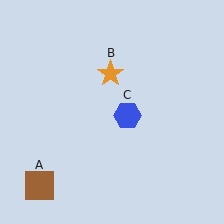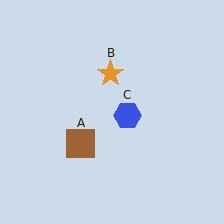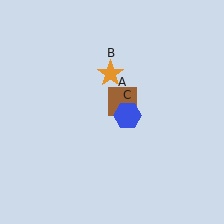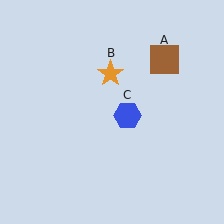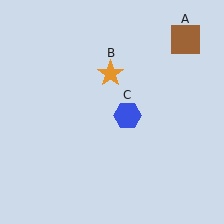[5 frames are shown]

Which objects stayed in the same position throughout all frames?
Orange star (object B) and blue hexagon (object C) remained stationary.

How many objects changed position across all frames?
1 object changed position: brown square (object A).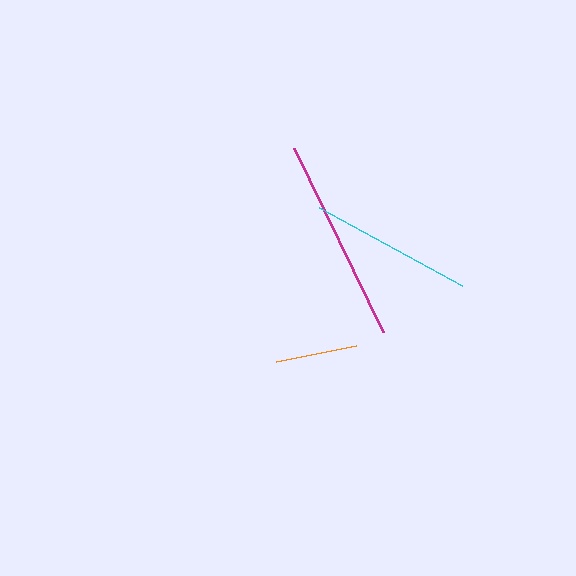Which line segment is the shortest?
The orange line is the shortest at approximately 82 pixels.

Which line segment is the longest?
The magenta line is the longest at approximately 205 pixels.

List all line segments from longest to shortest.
From longest to shortest: magenta, cyan, orange.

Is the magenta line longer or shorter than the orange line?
The magenta line is longer than the orange line.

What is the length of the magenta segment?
The magenta segment is approximately 205 pixels long.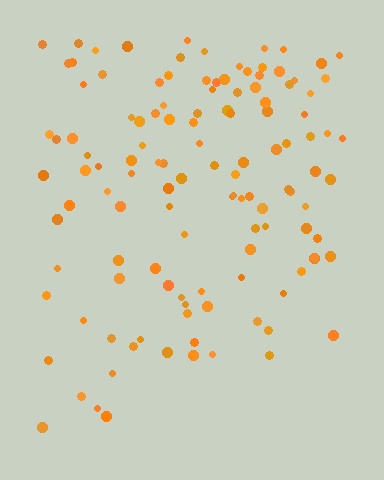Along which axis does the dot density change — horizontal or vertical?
Vertical.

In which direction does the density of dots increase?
From bottom to top, with the top side densest.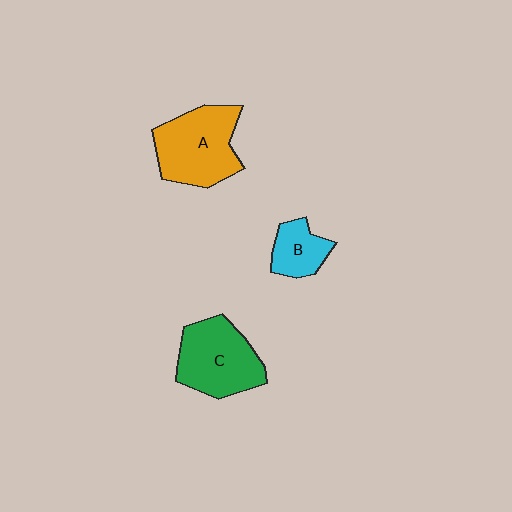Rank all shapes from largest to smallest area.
From largest to smallest: A (orange), C (green), B (cyan).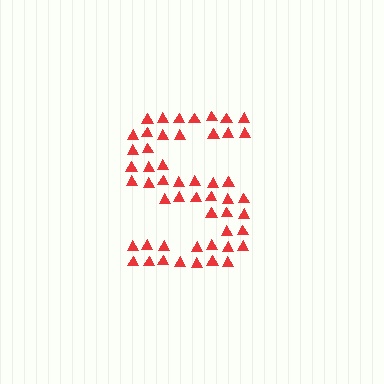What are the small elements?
The small elements are triangles.